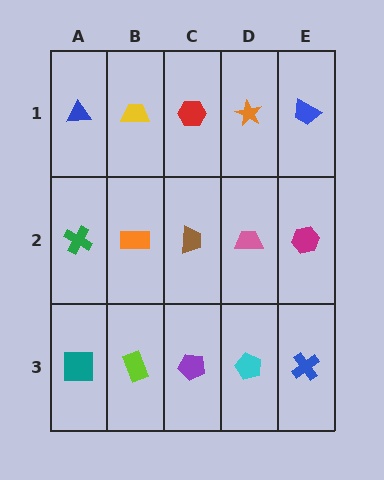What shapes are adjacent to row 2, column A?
A blue triangle (row 1, column A), a teal square (row 3, column A), an orange rectangle (row 2, column B).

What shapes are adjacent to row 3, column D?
A pink trapezoid (row 2, column D), a purple pentagon (row 3, column C), a blue cross (row 3, column E).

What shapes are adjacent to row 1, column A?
A green cross (row 2, column A), a yellow trapezoid (row 1, column B).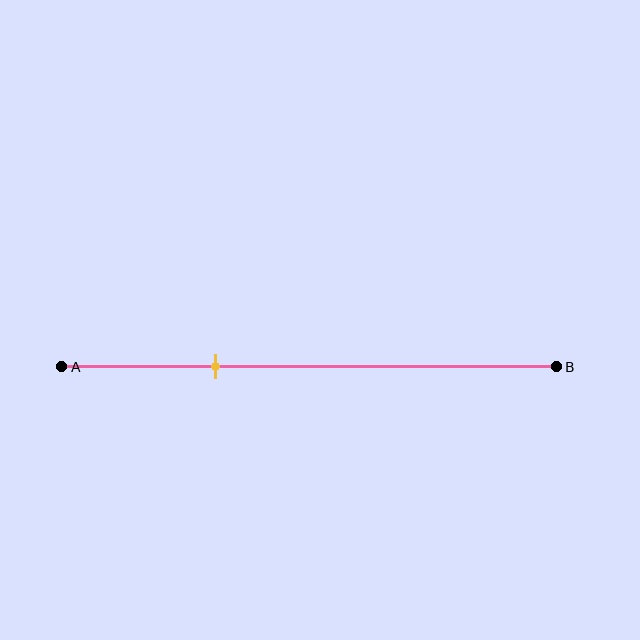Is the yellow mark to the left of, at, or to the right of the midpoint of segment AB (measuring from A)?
The yellow mark is to the left of the midpoint of segment AB.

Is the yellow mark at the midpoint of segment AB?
No, the mark is at about 30% from A, not at the 50% midpoint.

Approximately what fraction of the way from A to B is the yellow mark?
The yellow mark is approximately 30% of the way from A to B.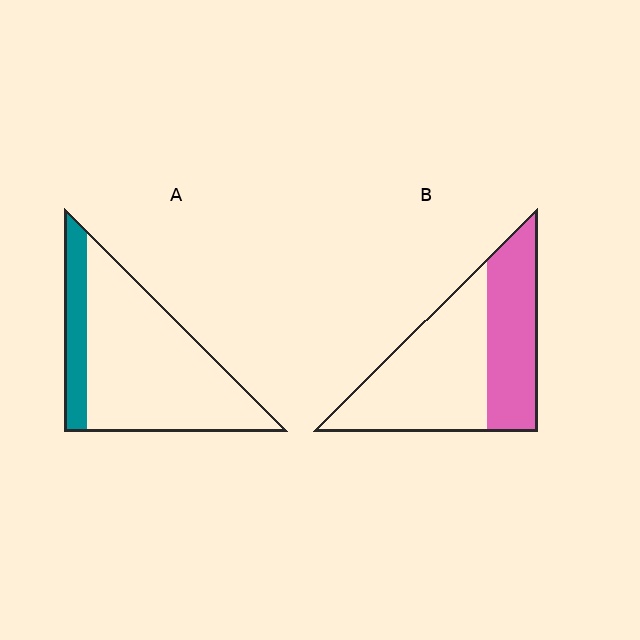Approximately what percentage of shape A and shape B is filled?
A is approximately 20% and B is approximately 40%.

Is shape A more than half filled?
No.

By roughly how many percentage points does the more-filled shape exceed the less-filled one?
By roughly 20 percentage points (B over A).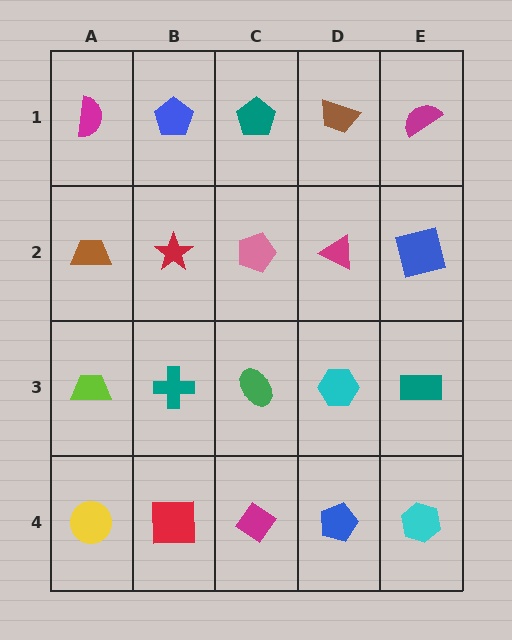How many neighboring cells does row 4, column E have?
2.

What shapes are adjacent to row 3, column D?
A magenta triangle (row 2, column D), a blue pentagon (row 4, column D), a green ellipse (row 3, column C), a teal rectangle (row 3, column E).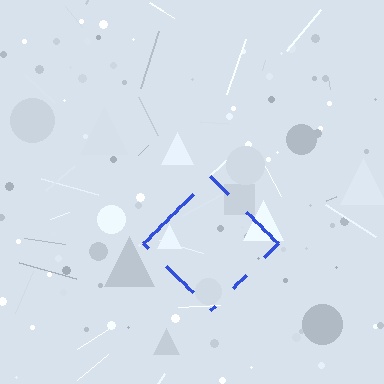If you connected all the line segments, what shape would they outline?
They would outline a diamond.